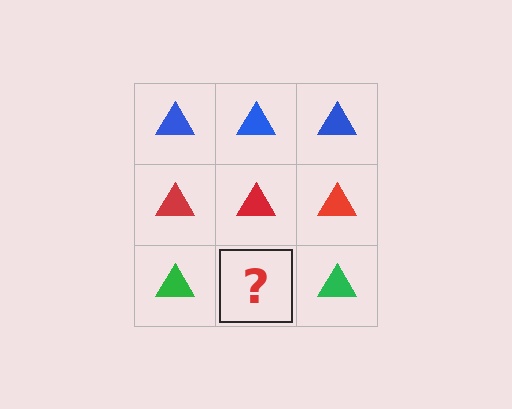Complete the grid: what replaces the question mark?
The question mark should be replaced with a green triangle.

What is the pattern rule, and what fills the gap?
The rule is that each row has a consistent color. The gap should be filled with a green triangle.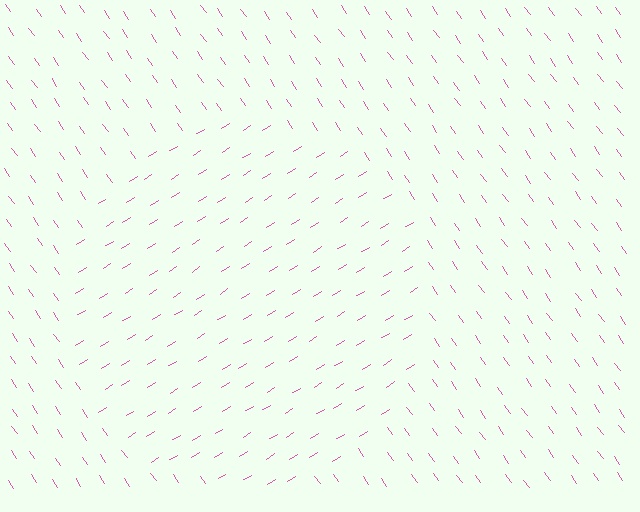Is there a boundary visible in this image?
Yes, there is a texture boundary formed by a change in line orientation.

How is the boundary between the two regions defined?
The boundary is defined purely by a change in line orientation (approximately 87 degrees difference). All lines are the same color and thickness.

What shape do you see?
I see a circle.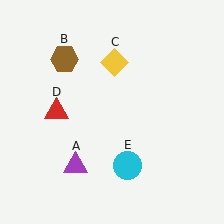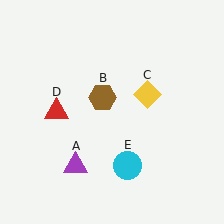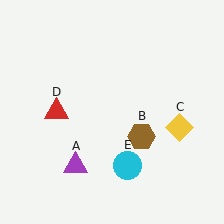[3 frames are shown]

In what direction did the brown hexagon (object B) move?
The brown hexagon (object B) moved down and to the right.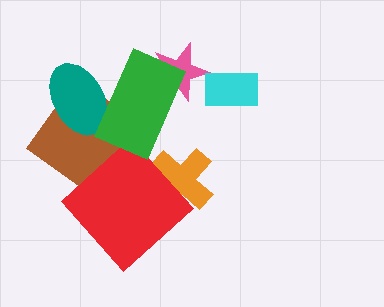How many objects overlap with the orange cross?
1 object overlaps with the orange cross.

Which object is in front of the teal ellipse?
The green rectangle is in front of the teal ellipse.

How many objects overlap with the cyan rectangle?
0 objects overlap with the cyan rectangle.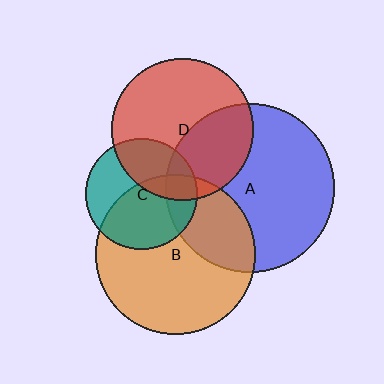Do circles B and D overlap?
Yes.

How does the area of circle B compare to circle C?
Approximately 2.0 times.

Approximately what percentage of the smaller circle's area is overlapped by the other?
Approximately 10%.